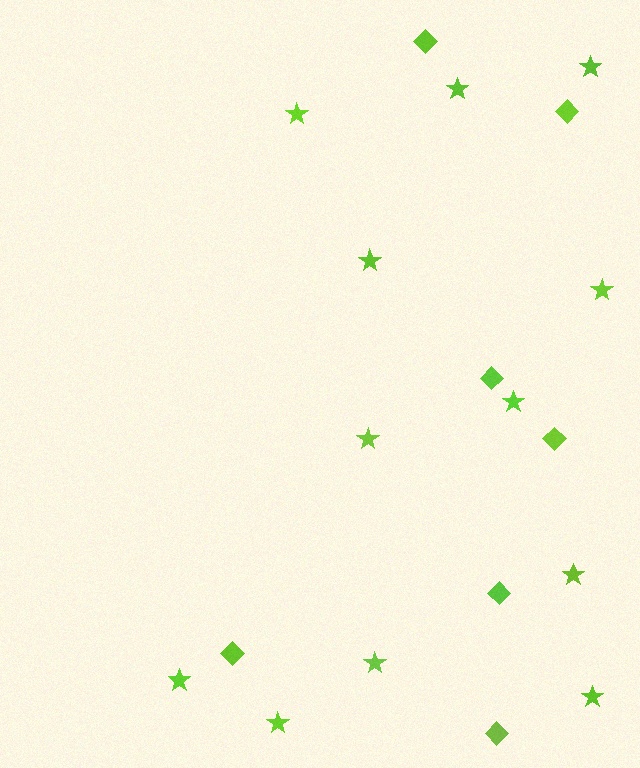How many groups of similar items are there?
There are 2 groups: one group of diamonds (7) and one group of stars (12).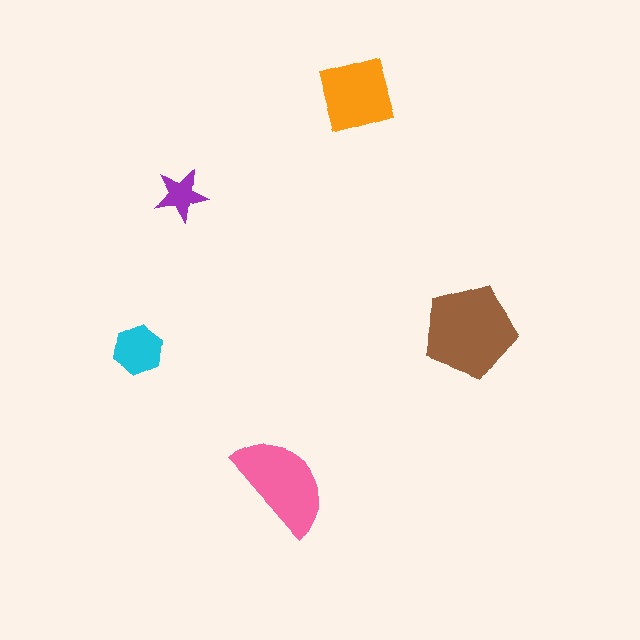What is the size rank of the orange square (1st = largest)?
3rd.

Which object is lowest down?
The pink semicircle is bottommost.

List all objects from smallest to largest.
The purple star, the cyan hexagon, the orange square, the pink semicircle, the brown pentagon.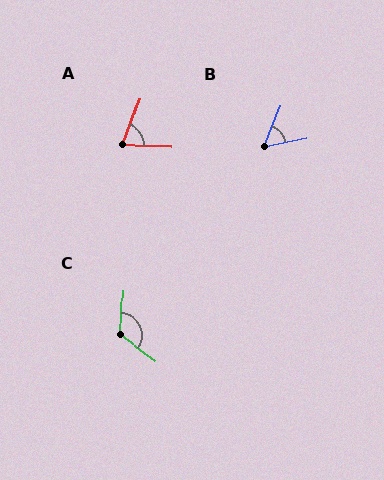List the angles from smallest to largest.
B (57°), A (72°), C (122°).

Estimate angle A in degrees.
Approximately 72 degrees.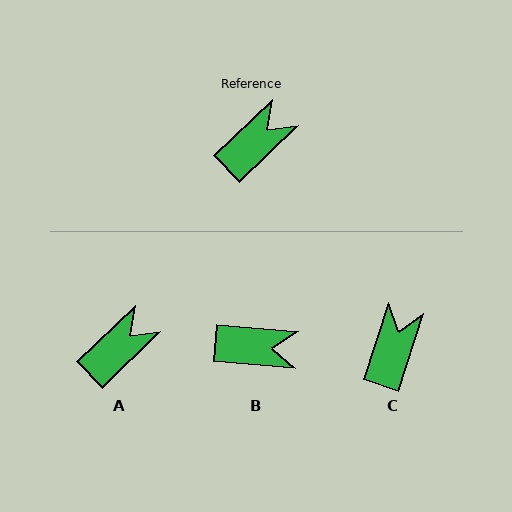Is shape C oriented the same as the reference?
No, it is off by about 28 degrees.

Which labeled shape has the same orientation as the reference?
A.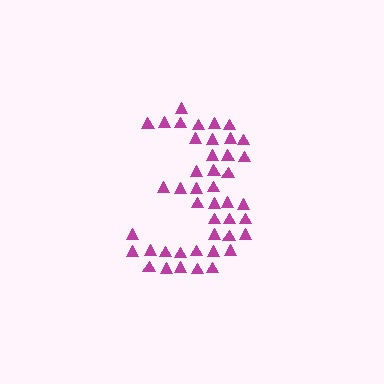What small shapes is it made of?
It is made of small triangles.